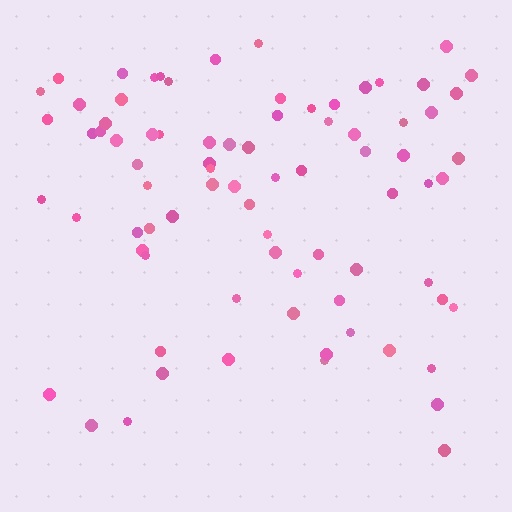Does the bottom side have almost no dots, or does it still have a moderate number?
Still a moderate number, just noticeably fewer than the top.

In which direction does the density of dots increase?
From bottom to top, with the top side densest.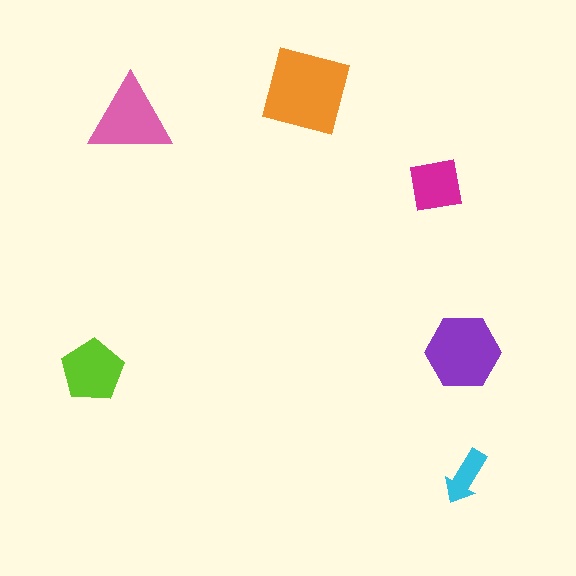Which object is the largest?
The orange square.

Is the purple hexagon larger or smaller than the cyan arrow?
Larger.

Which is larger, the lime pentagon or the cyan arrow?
The lime pentagon.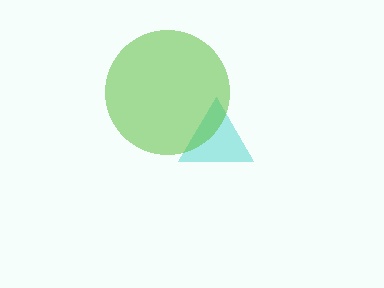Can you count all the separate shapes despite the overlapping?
Yes, there are 2 separate shapes.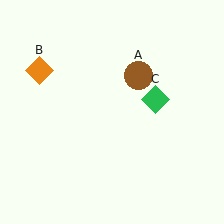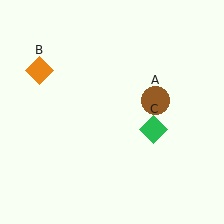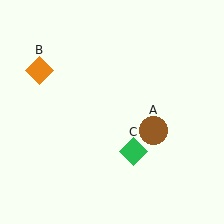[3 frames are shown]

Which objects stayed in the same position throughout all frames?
Orange diamond (object B) remained stationary.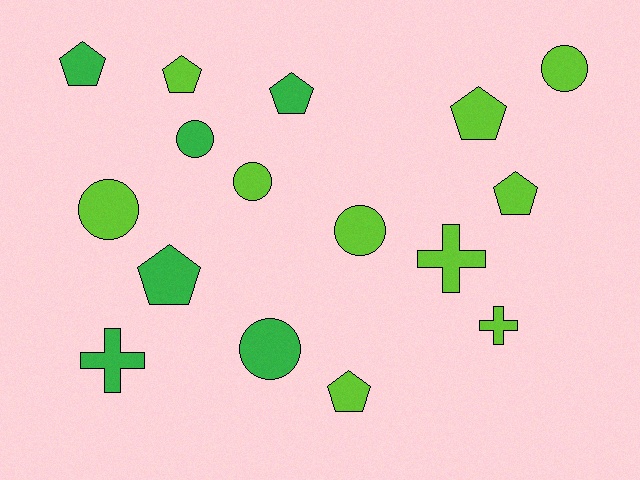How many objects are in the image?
There are 16 objects.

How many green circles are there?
There are 2 green circles.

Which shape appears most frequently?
Pentagon, with 7 objects.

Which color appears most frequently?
Lime, with 10 objects.